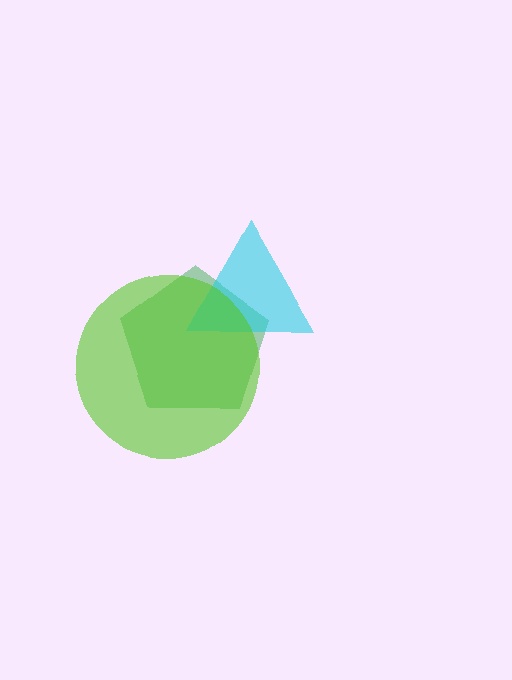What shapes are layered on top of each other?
The layered shapes are: a green pentagon, a cyan triangle, a lime circle.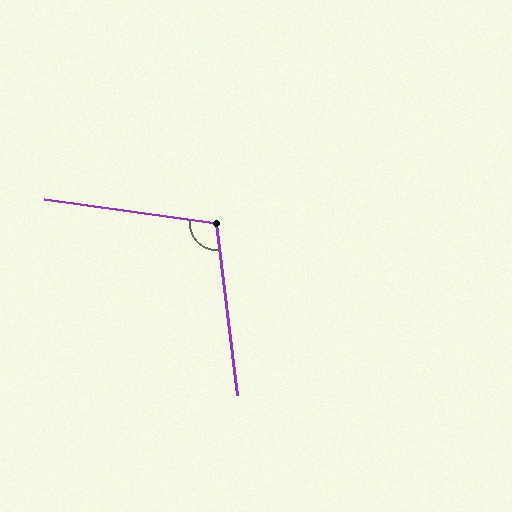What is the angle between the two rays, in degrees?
Approximately 105 degrees.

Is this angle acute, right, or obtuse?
It is obtuse.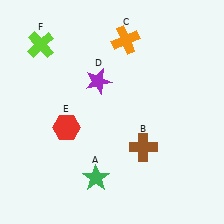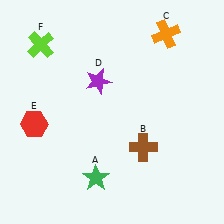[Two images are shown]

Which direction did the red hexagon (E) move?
The red hexagon (E) moved left.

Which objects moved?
The objects that moved are: the orange cross (C), the red hexagon (E).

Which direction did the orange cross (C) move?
The orange cross (C) moved right.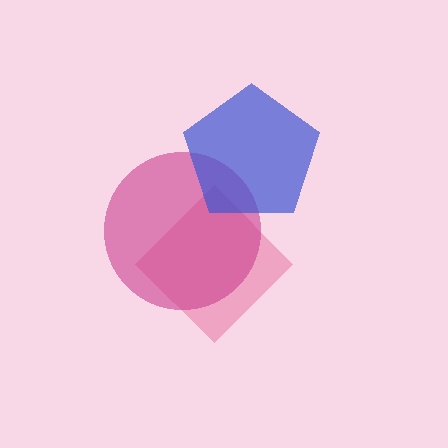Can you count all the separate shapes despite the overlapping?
Yes, there are 3 separate shapes.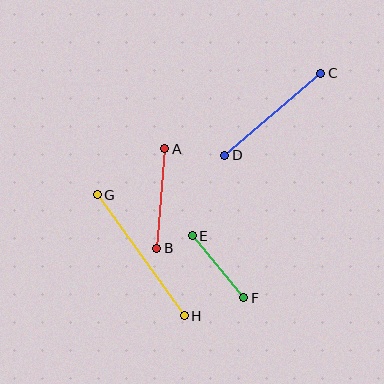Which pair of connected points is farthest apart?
Points G and H are farthest apart.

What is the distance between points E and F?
The distance is approximately 80 pixels.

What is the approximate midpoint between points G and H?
The midpoint is at approximately (141, 255) pixels.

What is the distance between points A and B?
The distance is approximately 100 pixels.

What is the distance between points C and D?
The distance is approximately 126 pixels.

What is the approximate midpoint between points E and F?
The midpoint is at approximately (218, 267) pixels.